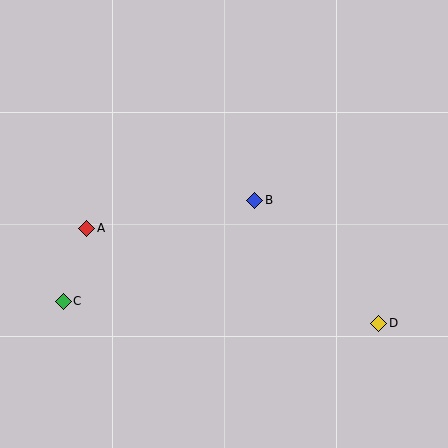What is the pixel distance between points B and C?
The distance between B and C is 217 pixels.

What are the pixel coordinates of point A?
Point A is at (87, 228).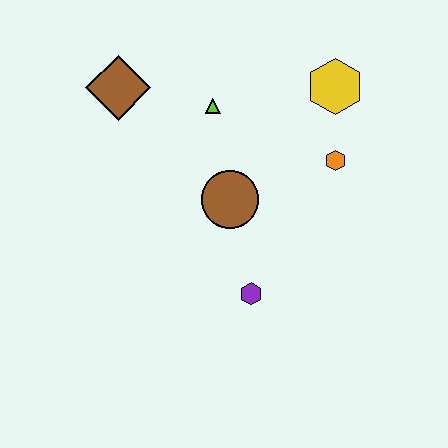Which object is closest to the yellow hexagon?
The orange hexagon is closest to the yellow hexagon.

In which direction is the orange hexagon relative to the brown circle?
The orange hexagon is to the right of the brown circle.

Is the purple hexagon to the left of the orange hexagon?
Yes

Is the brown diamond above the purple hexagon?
Yes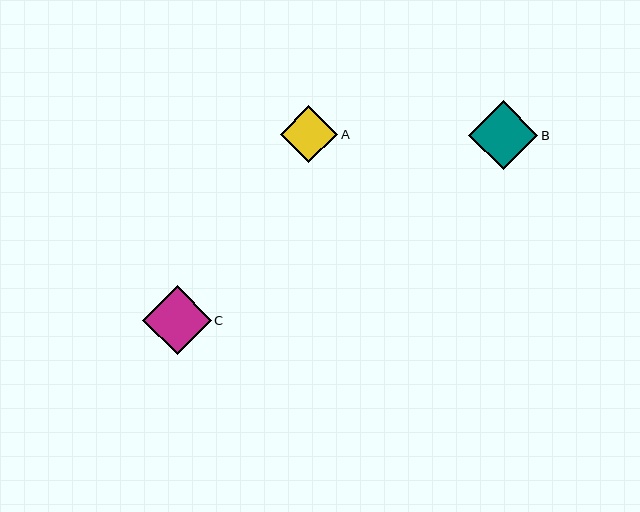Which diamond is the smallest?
Diamond A is the smallest with a size of approximately 58 pixels.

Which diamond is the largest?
Diamond B is the largest with a size of approximately 69 pixels.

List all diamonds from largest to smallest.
From largest to smallest: B, C, A.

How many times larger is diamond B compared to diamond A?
Diamond B is approximately 1.2 times the size of diamond A.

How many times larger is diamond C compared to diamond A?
Diamond C is approximately 1.2 times the size of diamond A.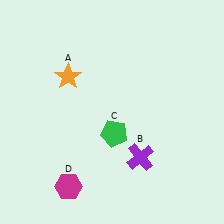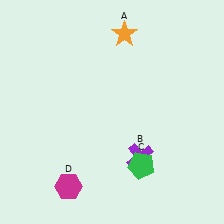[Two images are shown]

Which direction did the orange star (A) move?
The orange star (A) moved right.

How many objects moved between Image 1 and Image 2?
2 objects moved between the two images.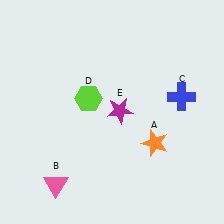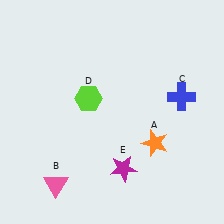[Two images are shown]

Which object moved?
The magenta star (E) moved down.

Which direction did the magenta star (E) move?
The magenta star (E) moved down.